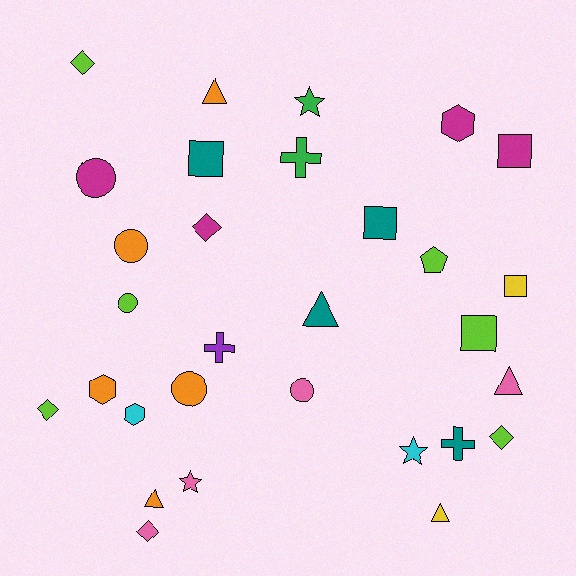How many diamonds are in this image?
There are 5 diamonds.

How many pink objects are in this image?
There are 4 pink objects.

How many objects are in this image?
There are 30 objects.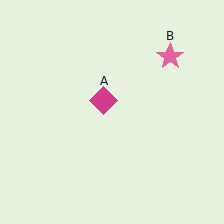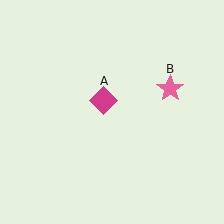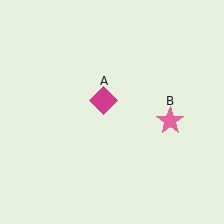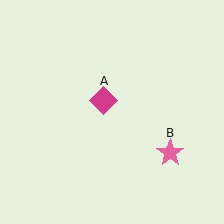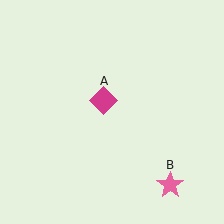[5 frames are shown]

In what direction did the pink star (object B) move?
The pink star (object B) moved down.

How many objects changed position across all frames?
1 object changed position: pink star (object B).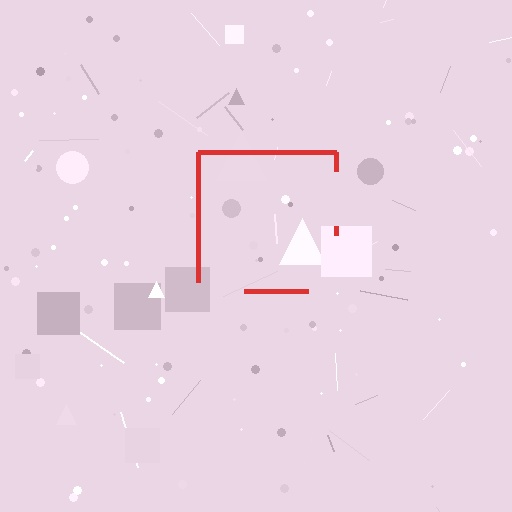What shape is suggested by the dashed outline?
The dashed outline suggests a square.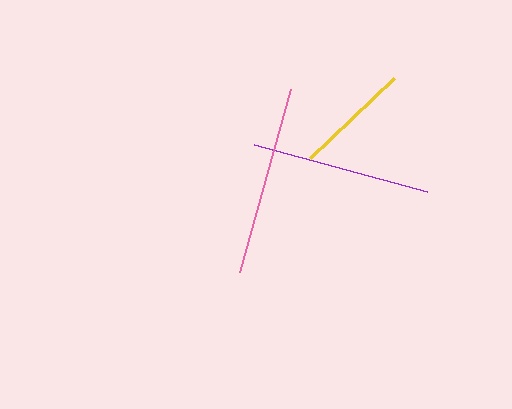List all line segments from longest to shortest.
From longest to shortest: pink, purple, yellow.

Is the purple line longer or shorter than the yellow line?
The purple line is longer than the yellow line.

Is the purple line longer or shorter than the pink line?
The pink line is longer than the purple line.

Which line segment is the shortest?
The yellow line is the shortest at approximately 116 pixels.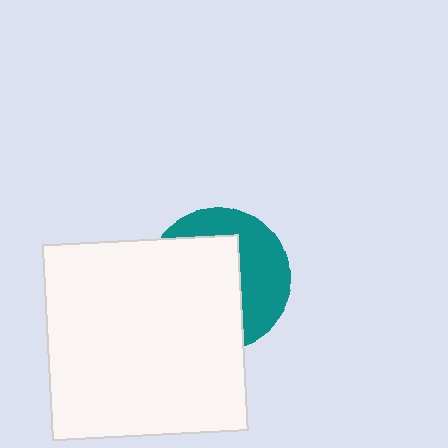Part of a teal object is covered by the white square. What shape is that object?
It is a circle.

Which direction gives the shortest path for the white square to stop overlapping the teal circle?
Moving left gives the shortest separation.